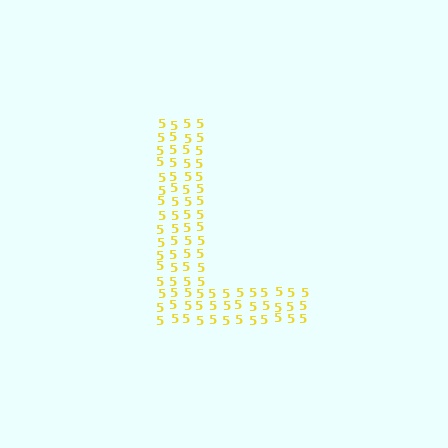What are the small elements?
The small elements are digit 5's.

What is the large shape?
The large shape is the letter L.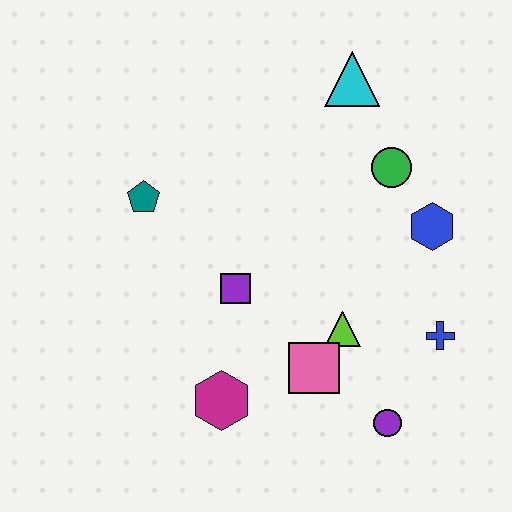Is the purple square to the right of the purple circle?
No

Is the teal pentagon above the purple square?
Yes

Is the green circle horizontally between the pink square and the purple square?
No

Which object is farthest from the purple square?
The cyan triangle is farthest from the purple square.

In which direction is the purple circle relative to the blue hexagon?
The purple circle is below the blue hexagon.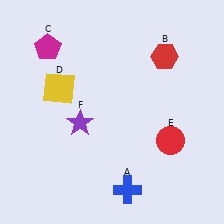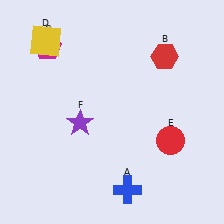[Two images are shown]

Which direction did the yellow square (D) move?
The yellow square (D) moved up.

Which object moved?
The yellow square (D) moved up.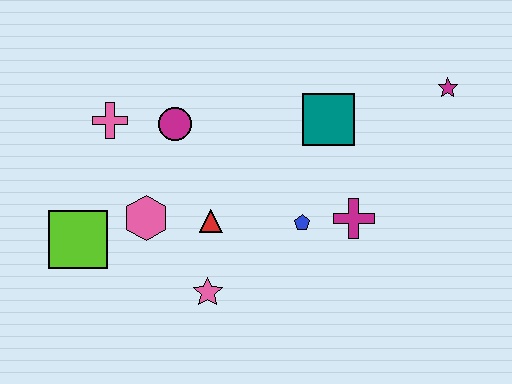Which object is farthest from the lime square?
The magenta star is farthest from the lime square.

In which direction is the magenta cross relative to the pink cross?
The magenta cross is to the right of the pink cross.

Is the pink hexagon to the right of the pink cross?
Yes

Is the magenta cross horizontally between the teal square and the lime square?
No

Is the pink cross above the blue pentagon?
Yes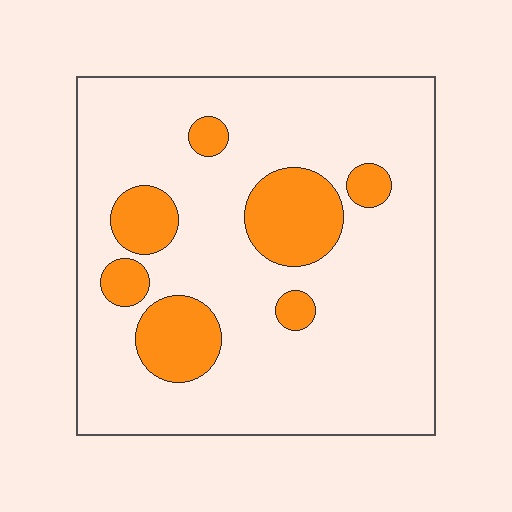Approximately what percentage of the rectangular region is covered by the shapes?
Approximately 20%.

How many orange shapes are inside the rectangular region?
7.